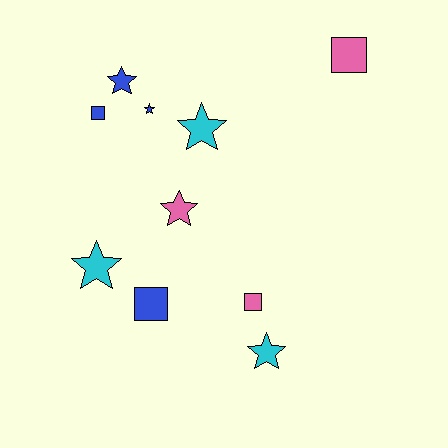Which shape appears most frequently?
Star, with 6 objects.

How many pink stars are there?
There is 1 pink star.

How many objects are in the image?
There are 10 objects.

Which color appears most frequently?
Blue, with 4 objects.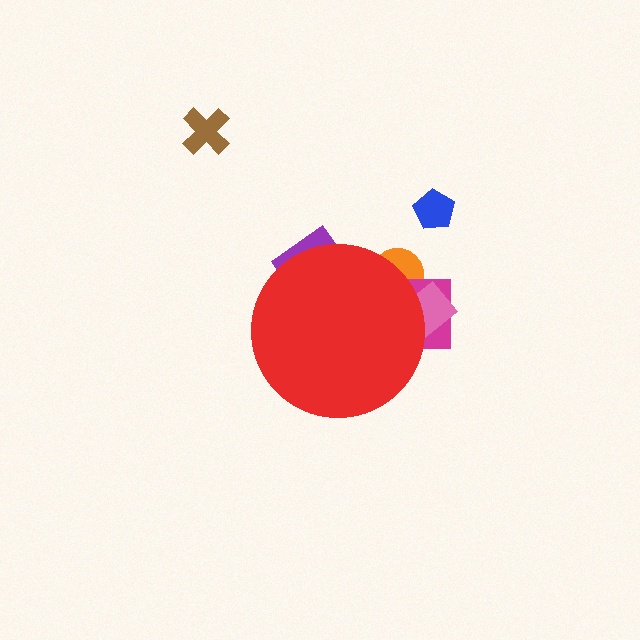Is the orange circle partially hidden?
Yes, the orange circle is partially hidden behind the red circle.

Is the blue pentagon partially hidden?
No, the blue pentagon is fully visible.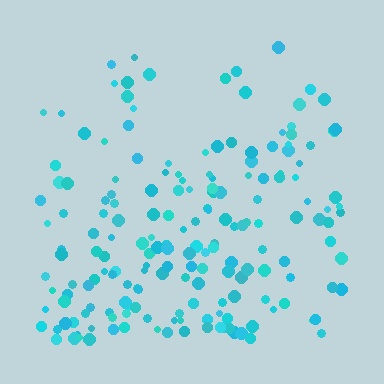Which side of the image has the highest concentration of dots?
The bottom.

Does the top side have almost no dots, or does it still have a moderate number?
Still a moderate number, just noticeably fewer than the bottom.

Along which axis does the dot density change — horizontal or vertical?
Vertical.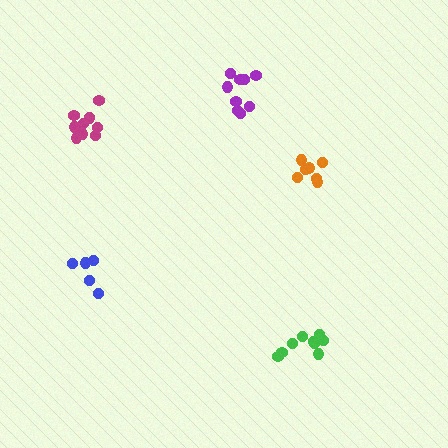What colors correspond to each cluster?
The clusters are colored: orange, magenta, green, purple, blue.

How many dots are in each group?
Group 1: 7 dots, Group 2: 11 dots, Group 3: 9 dots, Group 4: 9 dots, Group 5: 5 dots (41 total).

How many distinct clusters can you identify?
There are 5 distinct clusters.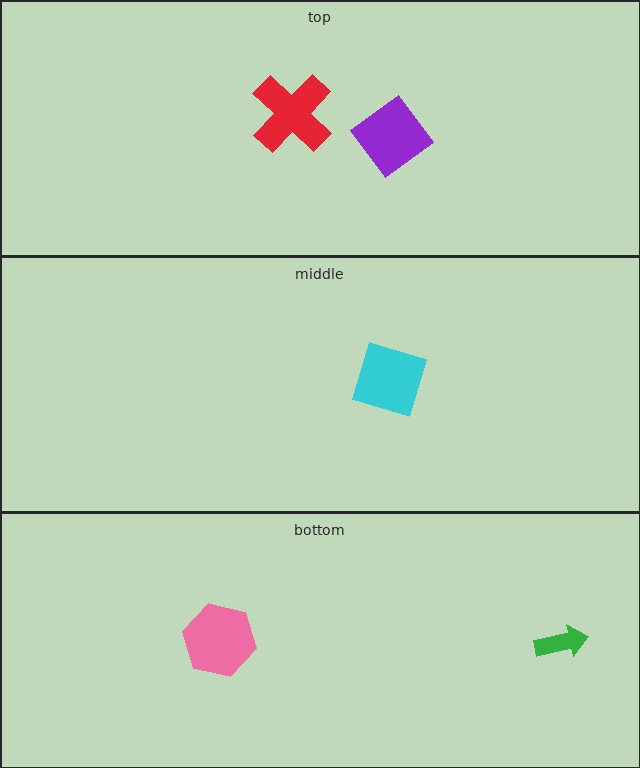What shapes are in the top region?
The purple diamond, the red cross.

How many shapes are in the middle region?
1.